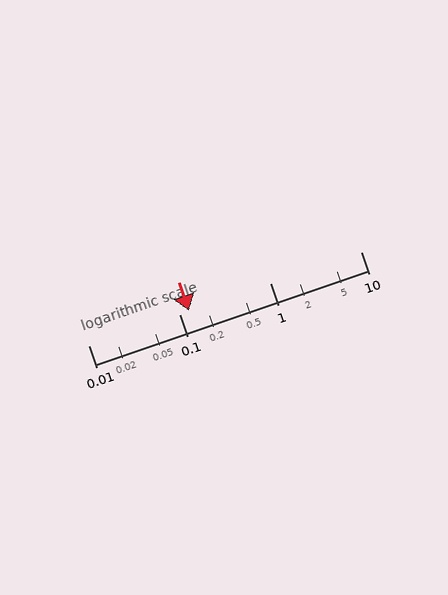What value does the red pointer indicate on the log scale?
The pointer indicates approximately 0.13.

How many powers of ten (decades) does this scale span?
The scale spans 3 decades, from 0.01 to 10.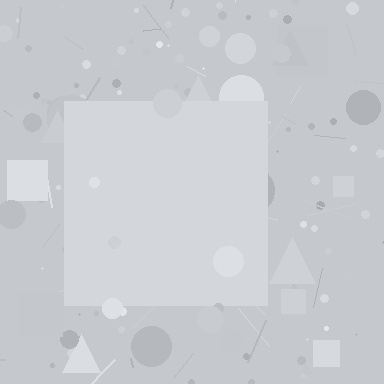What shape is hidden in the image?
A square is hidden in the image.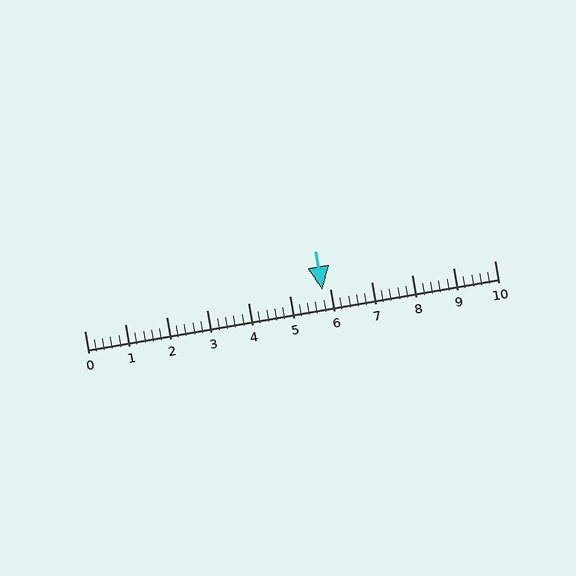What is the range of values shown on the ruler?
The ruler shows values from 0 to 10.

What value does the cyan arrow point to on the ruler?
The cyan arrow points to approximately 5.8.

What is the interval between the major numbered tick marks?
The major tick marks are spaced 1 units apart.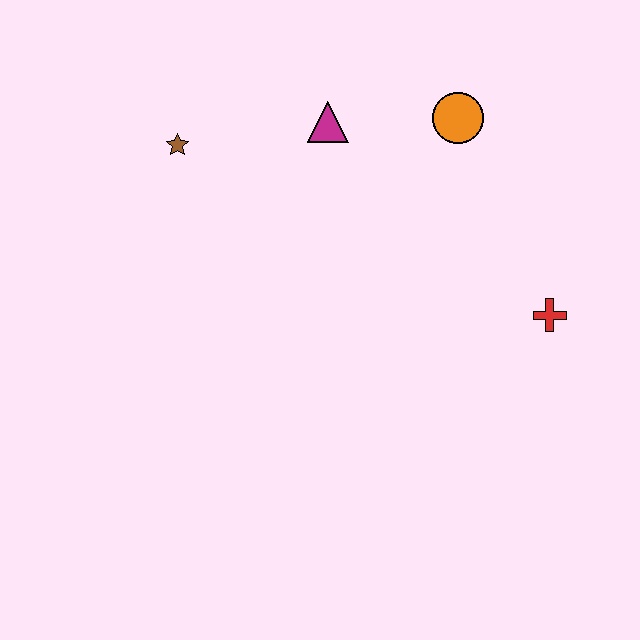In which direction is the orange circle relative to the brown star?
The orange circle is to the right of the brown star.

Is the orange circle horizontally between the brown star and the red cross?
Yes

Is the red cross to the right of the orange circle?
Yes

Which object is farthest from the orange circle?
The brown star is farthest from the orange circle.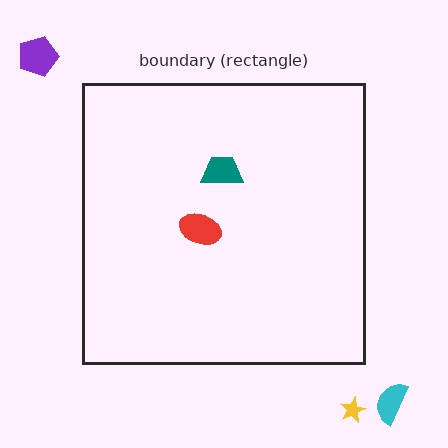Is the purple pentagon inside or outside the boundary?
Outside.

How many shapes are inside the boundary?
2 inside, 3 outside.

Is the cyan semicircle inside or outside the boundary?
Outside.